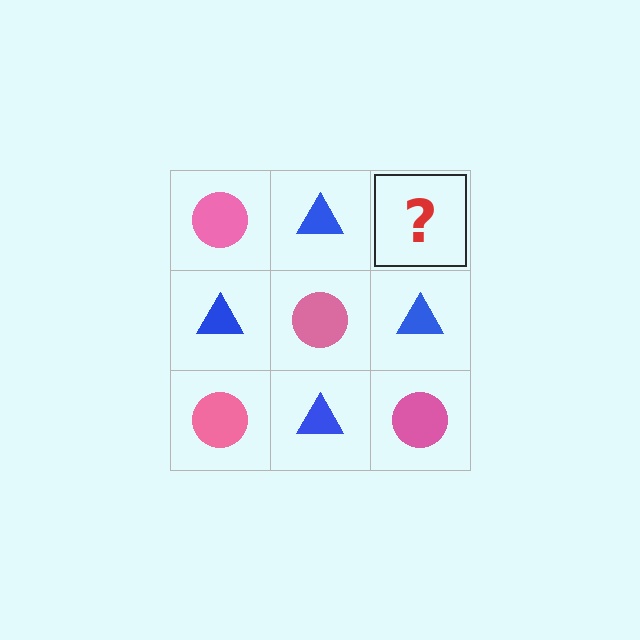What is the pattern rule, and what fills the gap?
The rule is that it alternates pink circle and blue triangle in a checkerboard pattern. The gap should be filled with a pink circle.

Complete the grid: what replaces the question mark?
The question mark should be replaced with a pink circle.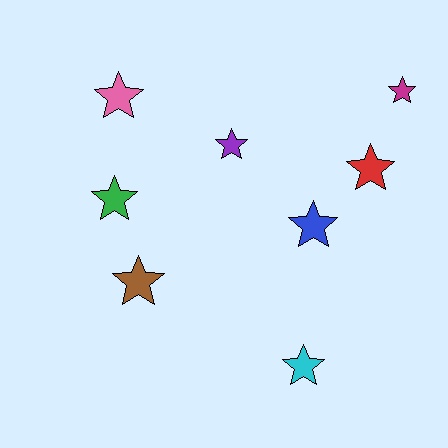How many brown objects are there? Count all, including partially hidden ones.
There is 1 brown object.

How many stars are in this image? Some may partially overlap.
There are 8 stars.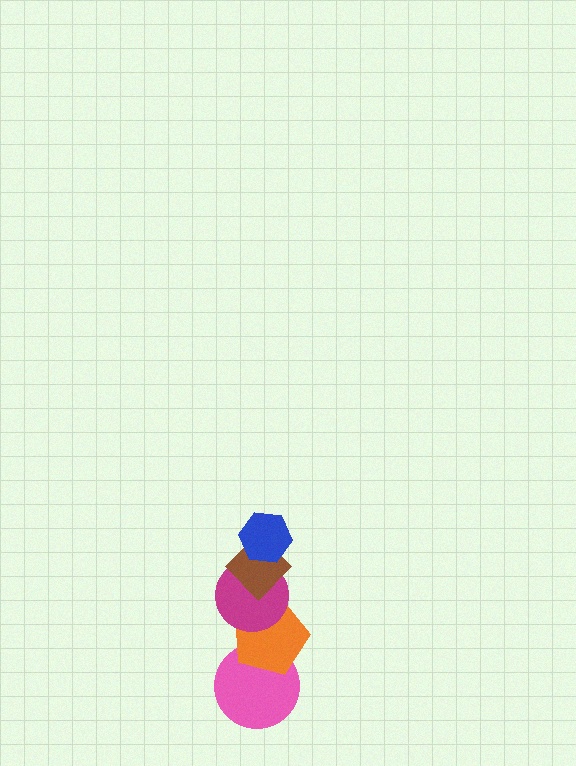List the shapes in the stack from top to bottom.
From top to bottom: the blue hexagon, the brown diamond, the magenta circle, the orange pentagon, the pink circle.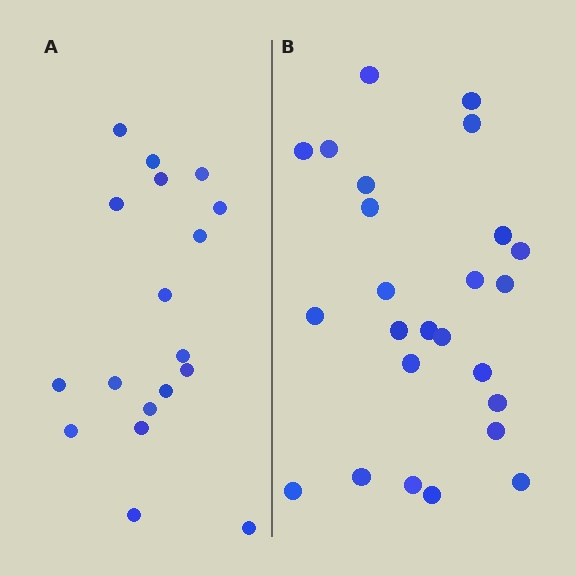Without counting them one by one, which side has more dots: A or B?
Region B (the right region) has more dots.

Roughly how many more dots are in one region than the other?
Region B has roughly 8 or so more dots than region A.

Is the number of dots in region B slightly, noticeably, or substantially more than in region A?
Region B has noticeably more, but not dramatically so. The ratio is roughly 1.4 to 1.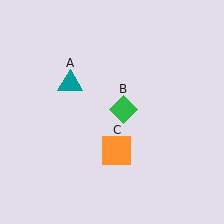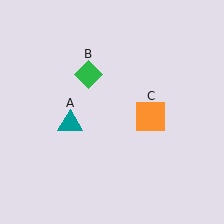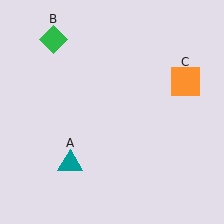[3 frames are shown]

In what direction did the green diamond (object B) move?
The green diamond (object B) moved up and to the left.